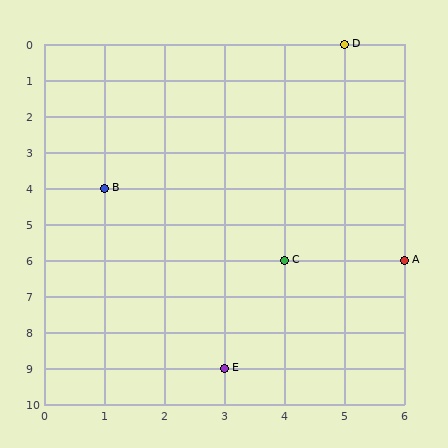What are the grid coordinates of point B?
Point B is at grid coordinates (1, 4).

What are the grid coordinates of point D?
Point D is at grid coordinates (5, 0).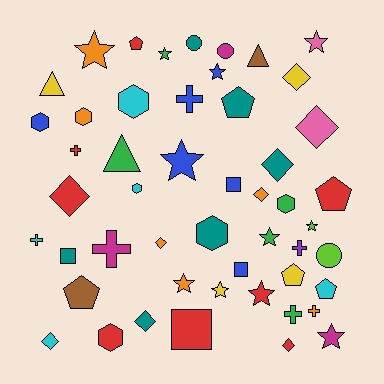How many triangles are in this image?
There are 3 triangles.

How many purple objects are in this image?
There is 1 purple object.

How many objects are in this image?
There are 50 objects.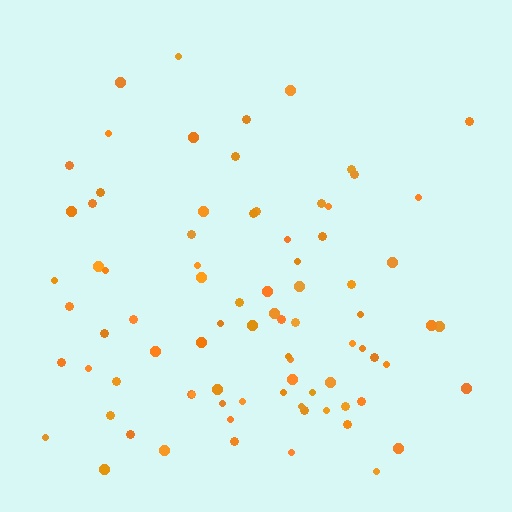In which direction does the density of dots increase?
From top to bottom, with the bottom side densest.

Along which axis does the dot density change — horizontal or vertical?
Vertical.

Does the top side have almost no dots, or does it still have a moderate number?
Still a moderate number, just noticeably fewer than the bottom.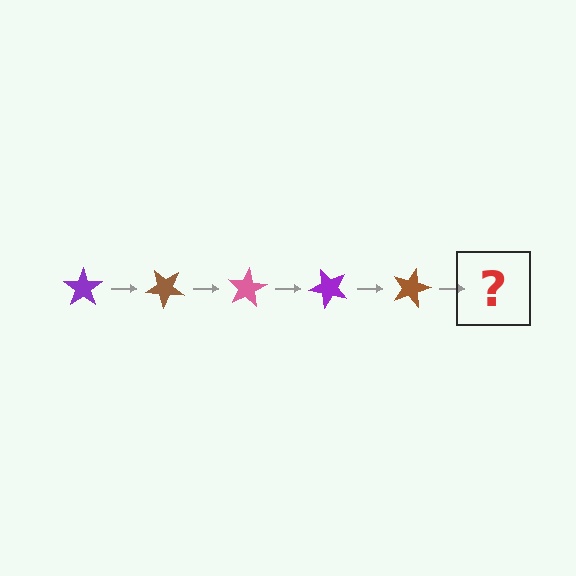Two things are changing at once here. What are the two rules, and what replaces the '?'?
The two rules are that it rotates 40 degrees each step and the color cycles through purple, brown, and pink. The '?' should be a pink star, rotated 200 degrees from the start.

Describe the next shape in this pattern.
It should be a pink star, rotated 200 degrees from the start.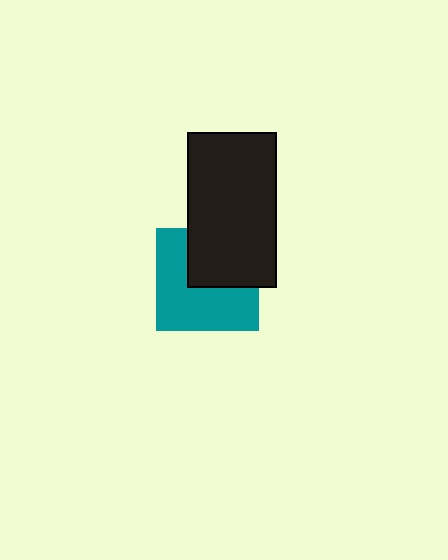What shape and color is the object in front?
The object in front is a black rectangle.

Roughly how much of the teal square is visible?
About half of it is visible (roughly 60%).